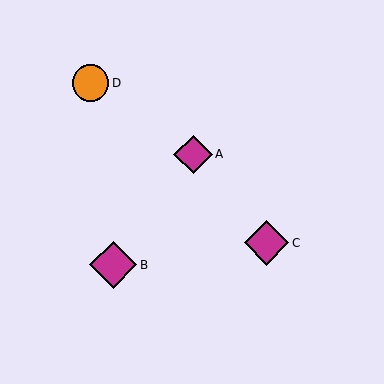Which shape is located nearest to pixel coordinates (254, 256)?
The magenta diamond (labeled C) at (266, 243) is nearest to that location.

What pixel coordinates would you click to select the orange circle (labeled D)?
Click at (90, 83) to select the orange circle D.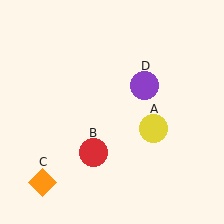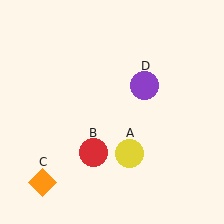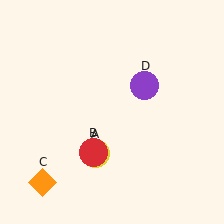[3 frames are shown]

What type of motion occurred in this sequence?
The yellow circle (object A) rotated clockwise around the center of the scene.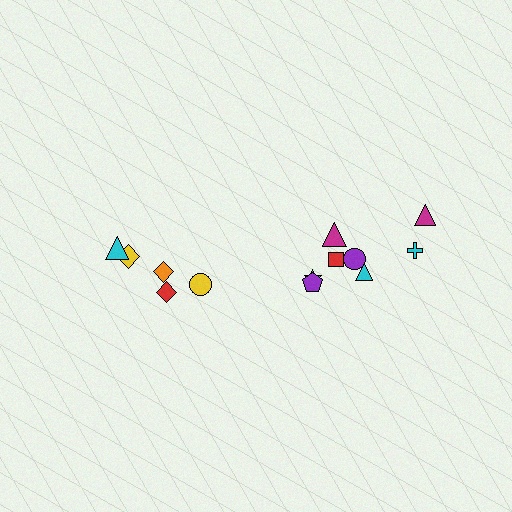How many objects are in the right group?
There are 8 objects.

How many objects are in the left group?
There are 5 objects.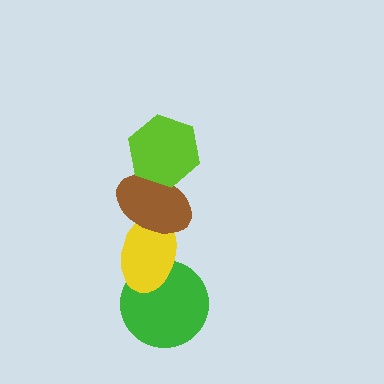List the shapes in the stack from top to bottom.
From top to bottom: the lime hexagon, the brown ellipse, the yellow ellipse, the green circle.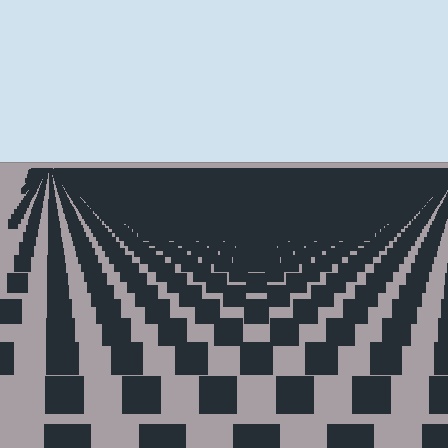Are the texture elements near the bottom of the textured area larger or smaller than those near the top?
Larger. Near the bottom, elements are closer to the viewer and appear at a bigger on-screen size.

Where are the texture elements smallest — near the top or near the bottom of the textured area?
Near the top.